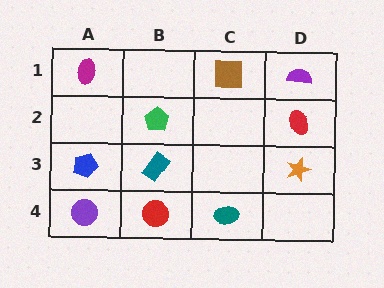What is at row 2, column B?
A green pentagon.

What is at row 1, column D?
A purple semicircle.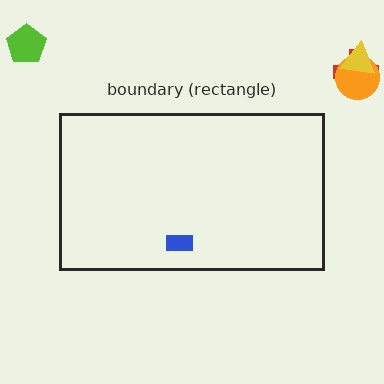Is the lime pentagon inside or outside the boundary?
Outside.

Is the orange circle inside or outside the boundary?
Outside.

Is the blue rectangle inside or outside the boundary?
Inside.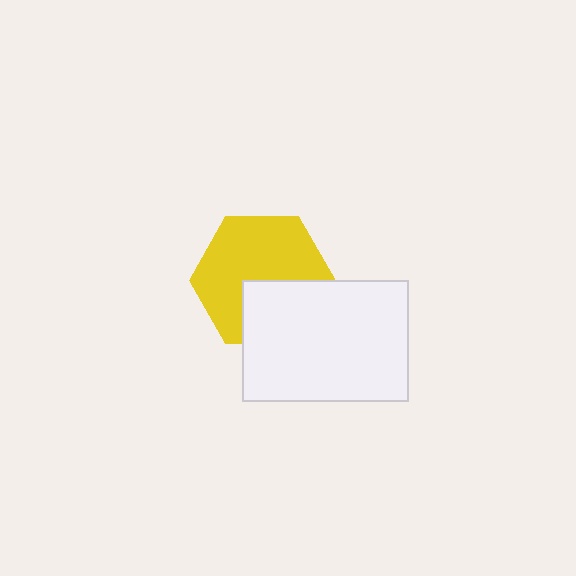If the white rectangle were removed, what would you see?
You would see the complete yellow hexagon.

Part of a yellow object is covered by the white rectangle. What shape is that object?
It is a hexagon.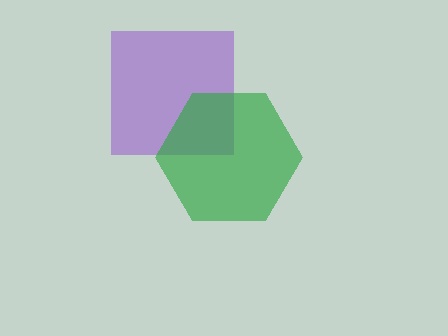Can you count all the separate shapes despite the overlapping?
Yes, there are 2 separate shapes.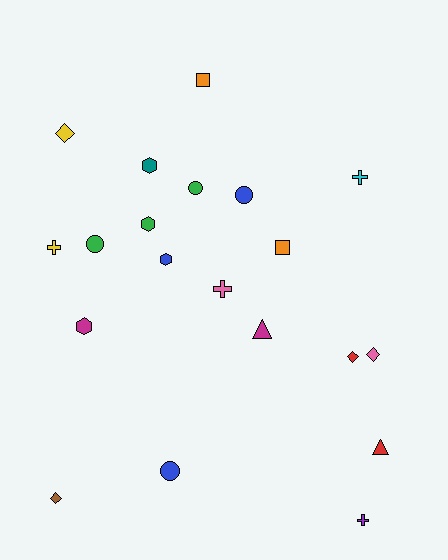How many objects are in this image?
There are 20 objects.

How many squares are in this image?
There are 2 squares.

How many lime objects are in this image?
There are no lime objects.